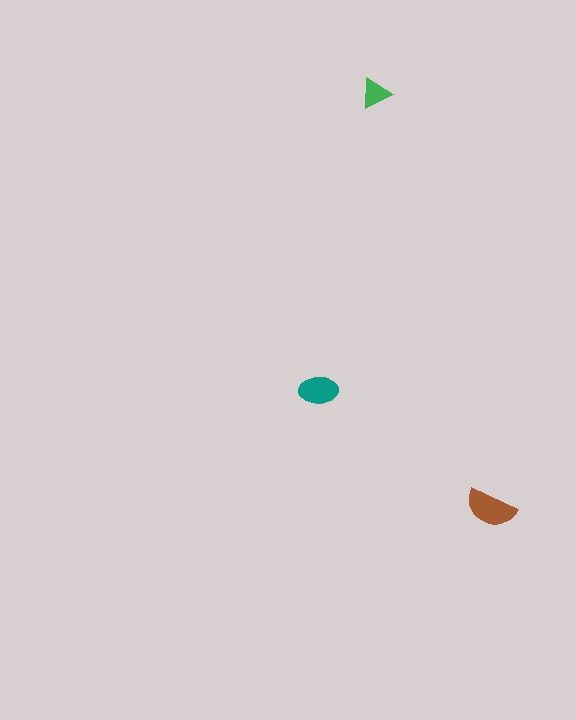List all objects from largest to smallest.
The brown semicircle, the teal ellipse, the green triangle.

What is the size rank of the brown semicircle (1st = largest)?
1st.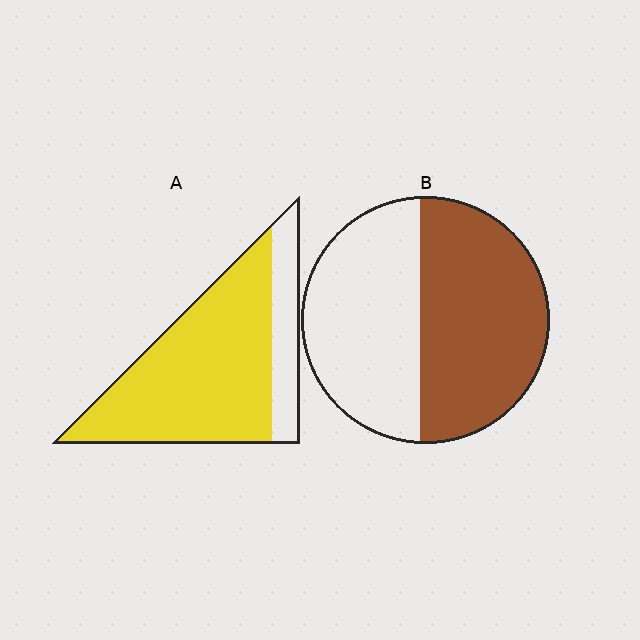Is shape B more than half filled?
Roughly half.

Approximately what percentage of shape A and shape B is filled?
A is approximately 80% and B is approximately 55%.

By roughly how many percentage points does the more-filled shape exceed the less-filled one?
By roughly 25 percentage points (A over B).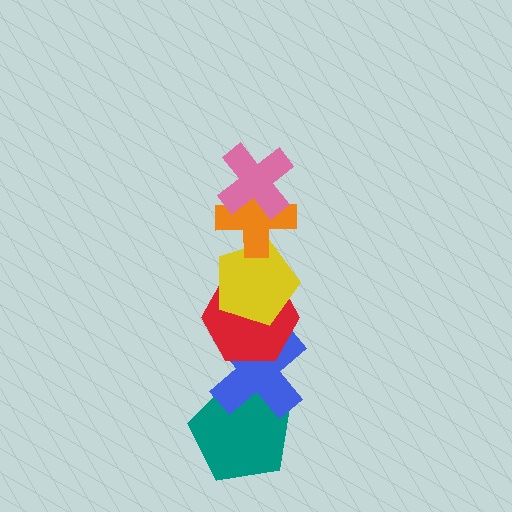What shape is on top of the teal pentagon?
The blue cross is on top of the teal pentagon.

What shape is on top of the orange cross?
The pink cross is on top of the orange cross.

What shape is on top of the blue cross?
The red hexagon is on top of the blue cross.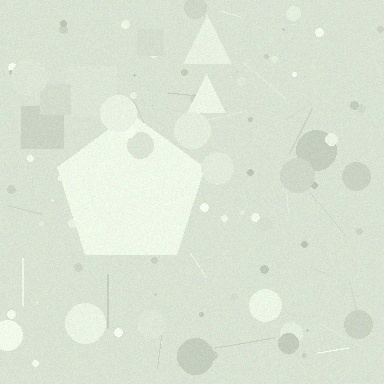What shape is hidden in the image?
A pentagon is hidden in the image.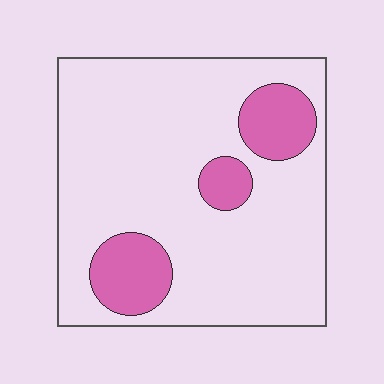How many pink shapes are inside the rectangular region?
3.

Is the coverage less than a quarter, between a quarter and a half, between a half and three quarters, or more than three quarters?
Less than a quarter.